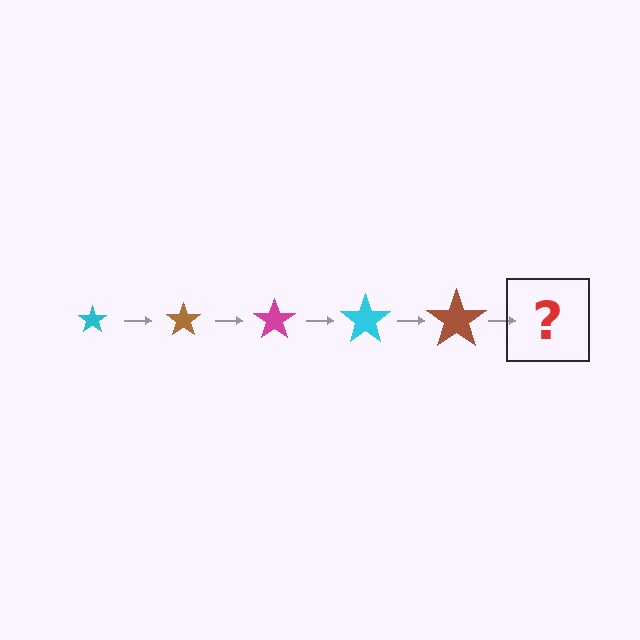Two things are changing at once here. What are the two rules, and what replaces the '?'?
The two rules are that the star grows larger each step and the color cycles through cyan, brown, and magenta. The '?' should be a magenta star, larger than the previous one.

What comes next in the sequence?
The next element should be a magenta star, larger than the previous one.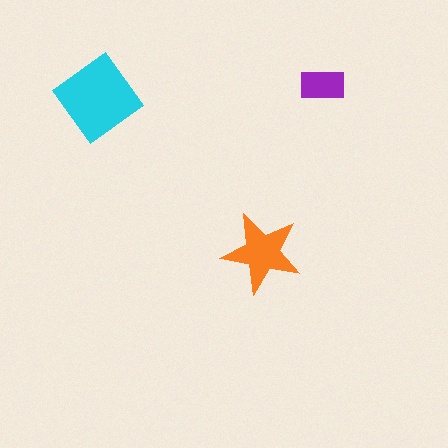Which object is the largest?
The cyan diamond.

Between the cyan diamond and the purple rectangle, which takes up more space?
The cyan diamond.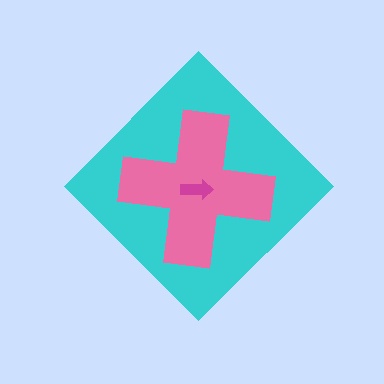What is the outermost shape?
The cyan diamond.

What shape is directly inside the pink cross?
The magenta arrow.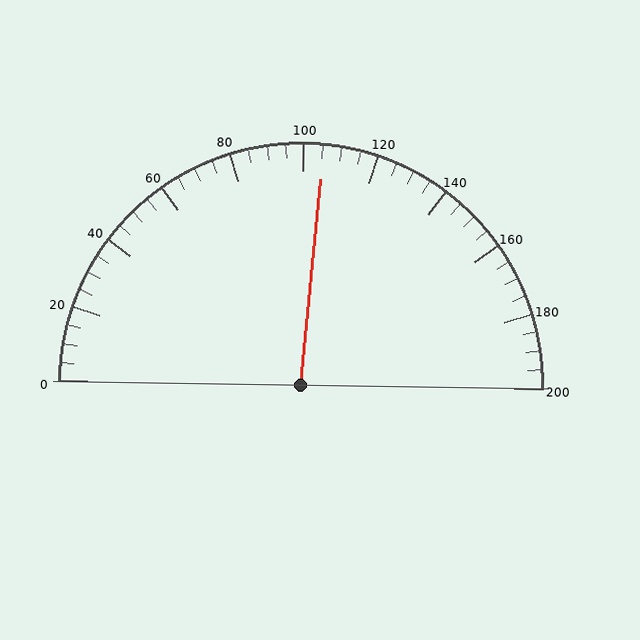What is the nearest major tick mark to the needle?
The nearest major tick mark is 100.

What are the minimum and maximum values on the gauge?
The gauge ranges from 0 to 200.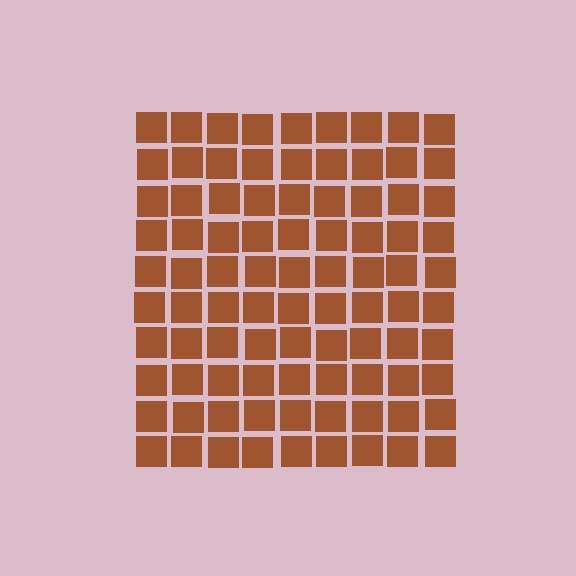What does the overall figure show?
The overall figure shows a square.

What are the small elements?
The small elements are squares.